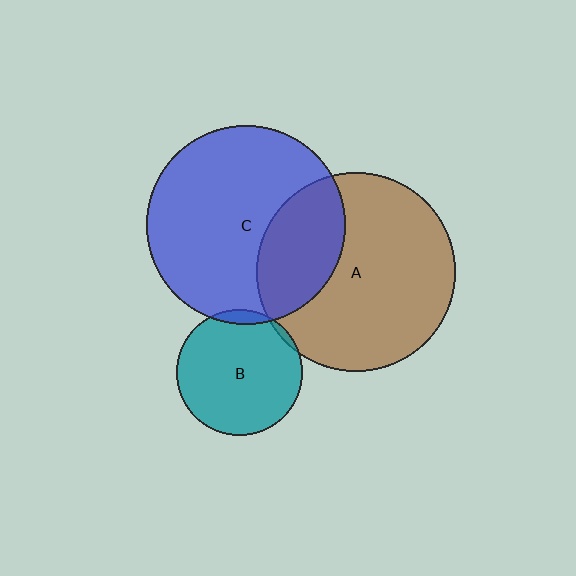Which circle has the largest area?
Circle A (brown).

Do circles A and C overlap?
Yes.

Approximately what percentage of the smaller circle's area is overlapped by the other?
Approximately 30%.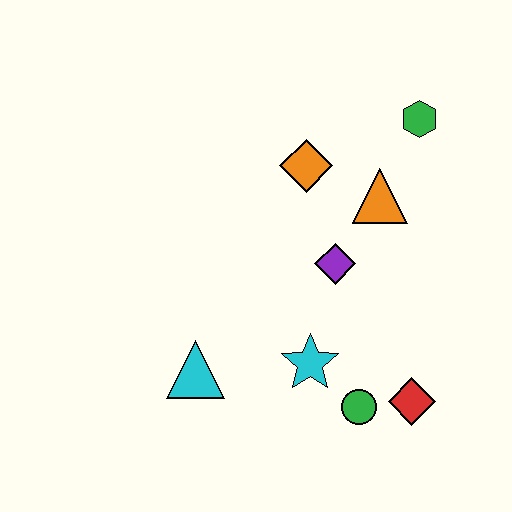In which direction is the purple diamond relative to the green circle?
The purple diamond is above the green circle.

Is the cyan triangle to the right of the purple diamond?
No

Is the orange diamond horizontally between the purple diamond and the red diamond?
No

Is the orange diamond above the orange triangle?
Yes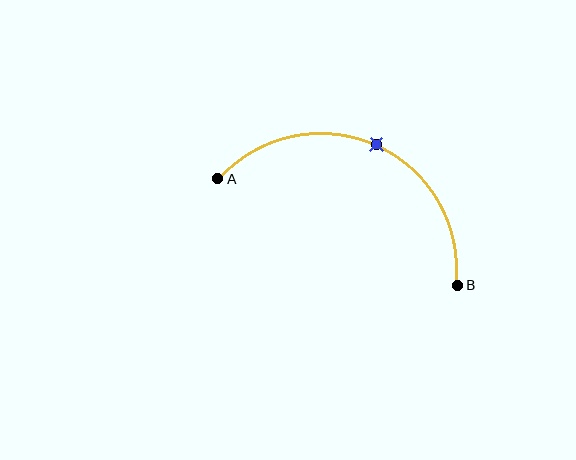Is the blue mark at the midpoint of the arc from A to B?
Yes. The blue mark lies on the arc at equal arc-length from both A and B — it is the arc midpoint.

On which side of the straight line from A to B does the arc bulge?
The arc bulges above the straight line connecting A and B.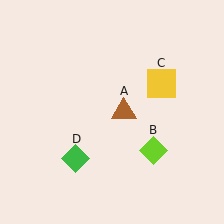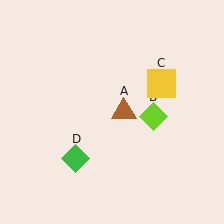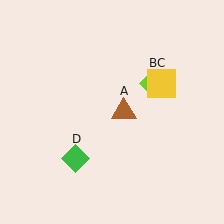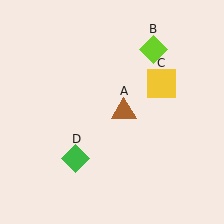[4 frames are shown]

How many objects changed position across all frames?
1 object changed position: lime diamond (object B).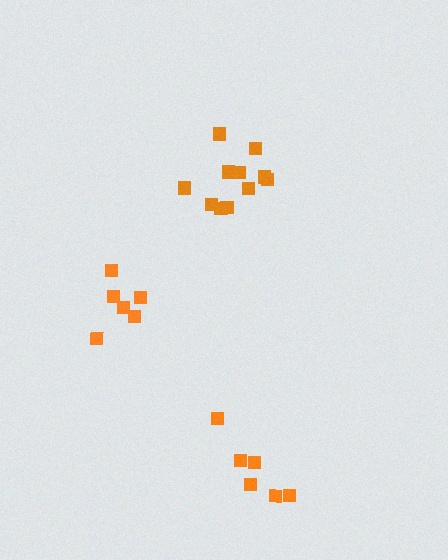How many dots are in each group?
Group 1: 11 dots, Group 2: 6 dots, Group 3: 6 dots (23 total).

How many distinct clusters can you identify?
There are 3 distinct clusters.